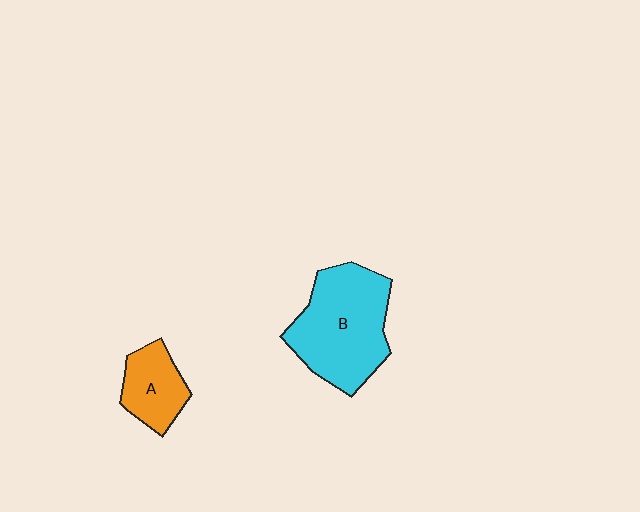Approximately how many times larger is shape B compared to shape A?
Approximately 2.2 times.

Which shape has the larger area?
Shape B (cyan).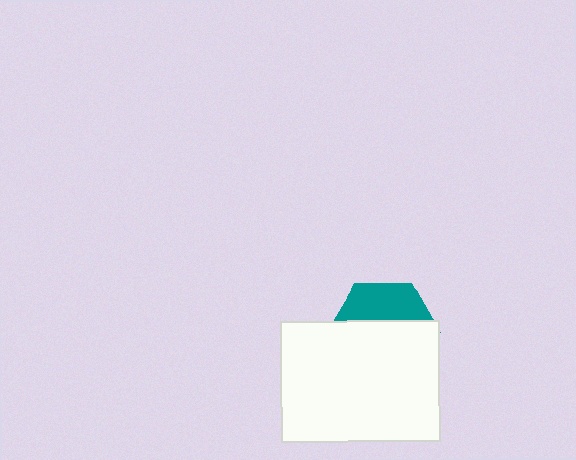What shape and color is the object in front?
The object in front is a white rectangle.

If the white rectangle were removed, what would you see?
You would see the complete teal hexagon.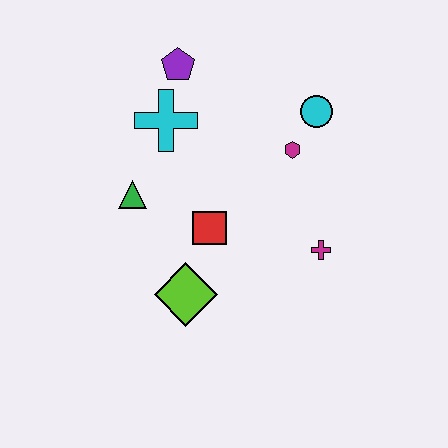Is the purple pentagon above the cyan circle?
Yes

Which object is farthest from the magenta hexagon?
The lime diamond is farthest from the magenta hexagon.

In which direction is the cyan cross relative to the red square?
The cyan cross is above the red square.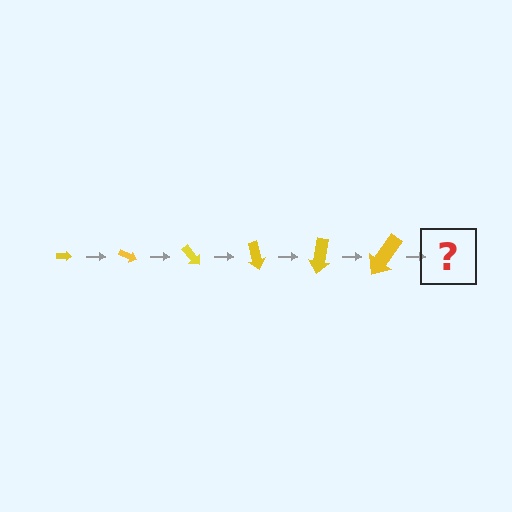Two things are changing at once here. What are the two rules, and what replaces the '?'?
The two rules are that the arrow grows larger each step and it rotates 25 degrees each step. The '?' should be an arrow, larger than the previous one and rotated 150 degrees from the start.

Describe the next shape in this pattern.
It should be an arrow, larger than the previous one and rotated 150 degrees from the start.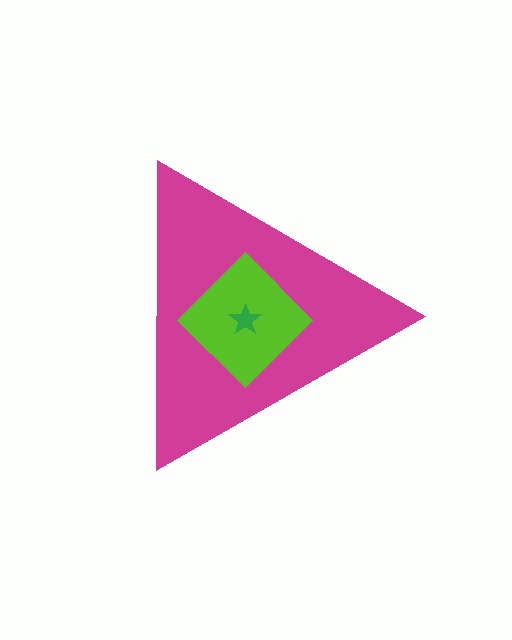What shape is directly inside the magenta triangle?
The lime diamond.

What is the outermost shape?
The magenta triangle.